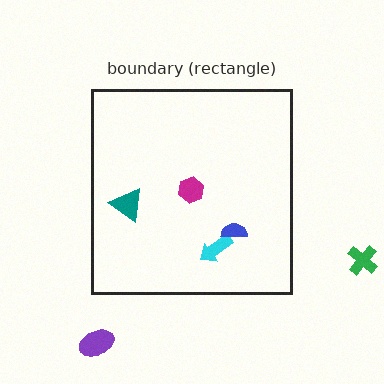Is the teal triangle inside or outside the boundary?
Inside.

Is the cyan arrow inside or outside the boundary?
Inside.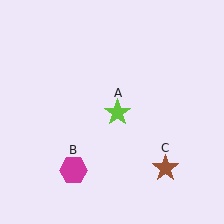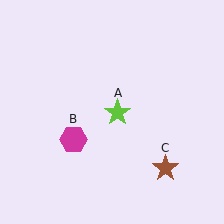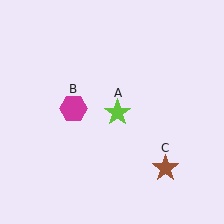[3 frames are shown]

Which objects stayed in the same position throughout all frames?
Lime star (object A) and brown star (object C) remained stationary.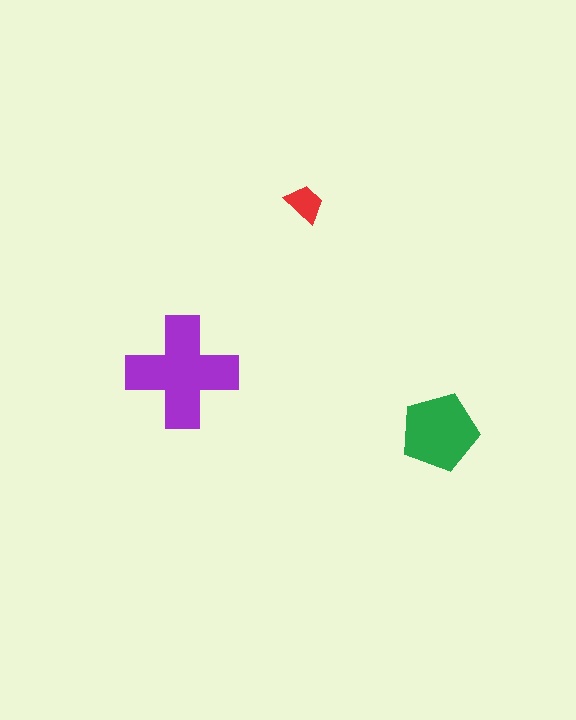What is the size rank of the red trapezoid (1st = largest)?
3rd.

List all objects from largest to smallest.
The purple cross, the green pentagon, the red trapezoid.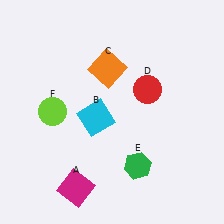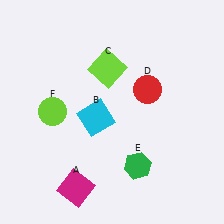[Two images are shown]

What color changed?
The square (C) changed from orange in Image 1 to lime in Image 2.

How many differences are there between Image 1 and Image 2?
There is 1 difference between the two images.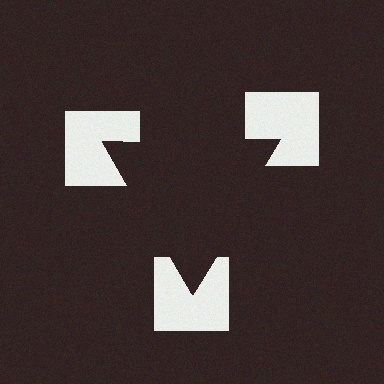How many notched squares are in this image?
There are 3 — one at each vertex of the illusory triangle.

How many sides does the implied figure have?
3 sides.